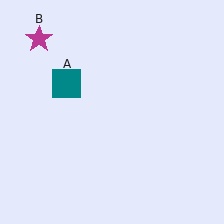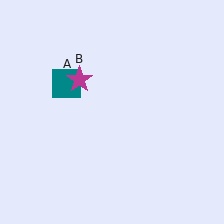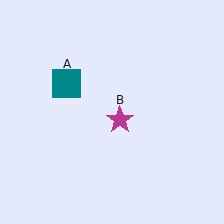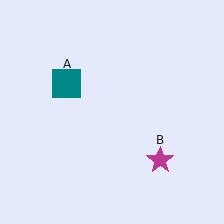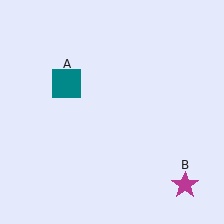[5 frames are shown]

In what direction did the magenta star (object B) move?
The magenta star (object B) moved down and to the right.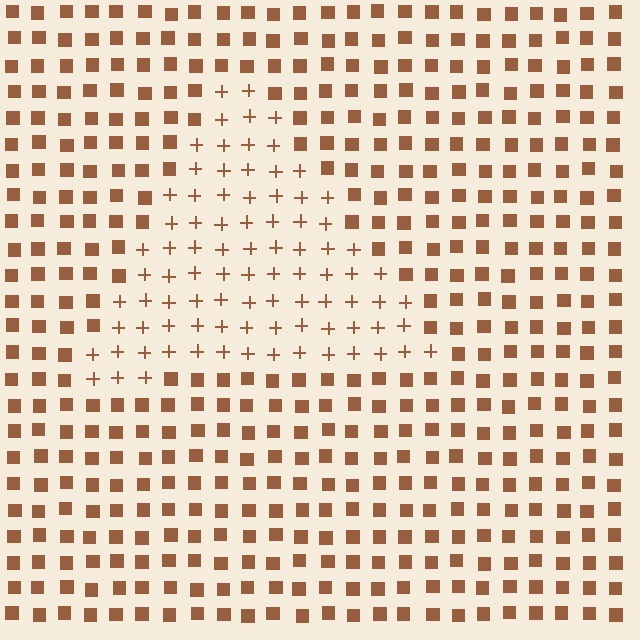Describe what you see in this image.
The image is filled with small brown elements arranged in a uniform grid. A triangle-shaped region contains plus signs, while the surrounding area contains squares. The boundary is defined purely by the change in element shape.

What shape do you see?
I see a triangle.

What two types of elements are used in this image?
The image uses plus signs inside the triangle region and squares outside it.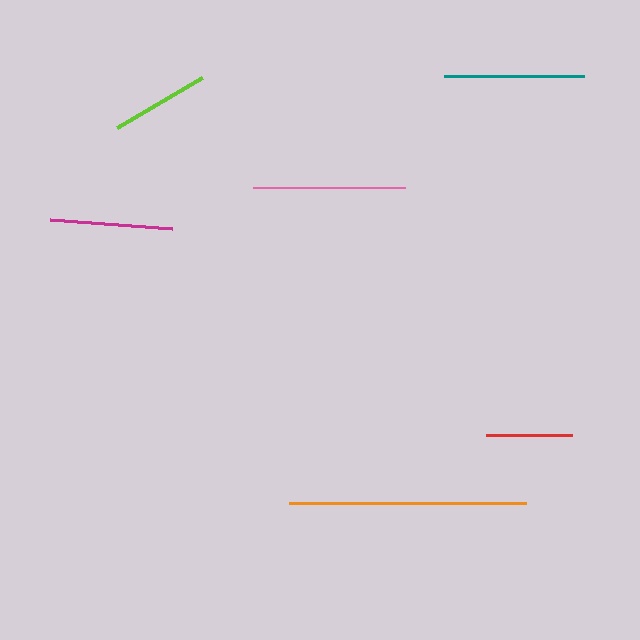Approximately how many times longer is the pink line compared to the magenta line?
The pink line is approximately 1.2 times the length of the magenta line.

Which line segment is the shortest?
The red line is the shortest at approximately 86 pixels.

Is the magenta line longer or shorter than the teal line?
The teal line is longer than the magenta line.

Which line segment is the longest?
The orange line is the longest at approximately 237 pixels.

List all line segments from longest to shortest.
From longest to shortest: orange, pink, teal, magenta, lime, red.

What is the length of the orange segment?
The orange segment is approximately 237 pixels long.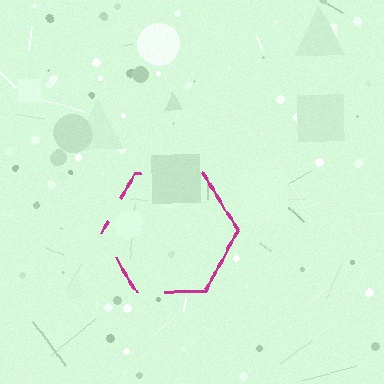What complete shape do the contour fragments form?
The contour fragments form a hexagon.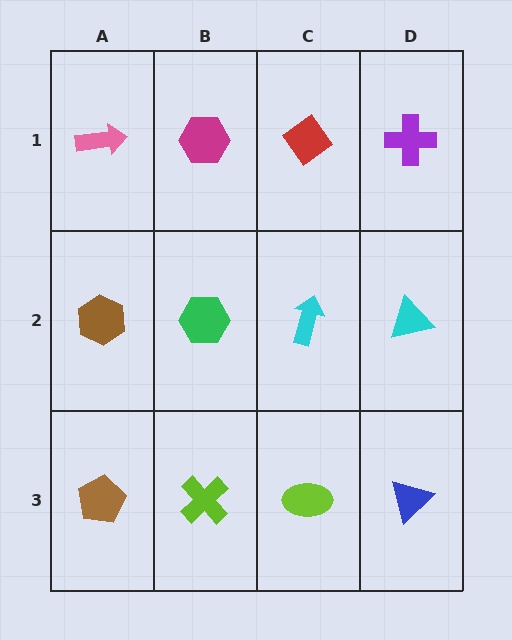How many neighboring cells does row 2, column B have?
4.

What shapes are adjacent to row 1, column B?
A green hexagon (row 2, column B), a pink arrow (row 1, column A), a red diamond (row 1, column C).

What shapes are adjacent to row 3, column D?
A cyan triangle (row 2, column D), a lime ellipse (row 3, column C).